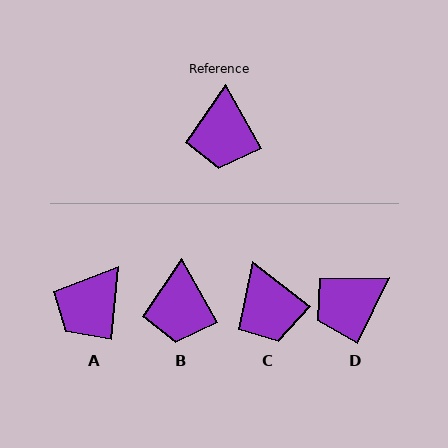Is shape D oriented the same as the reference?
No, it is off by about 55 degrees.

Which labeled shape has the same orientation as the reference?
B.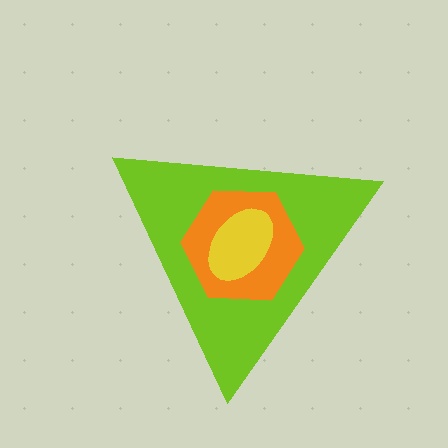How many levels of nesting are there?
3.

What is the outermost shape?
The lime triangle.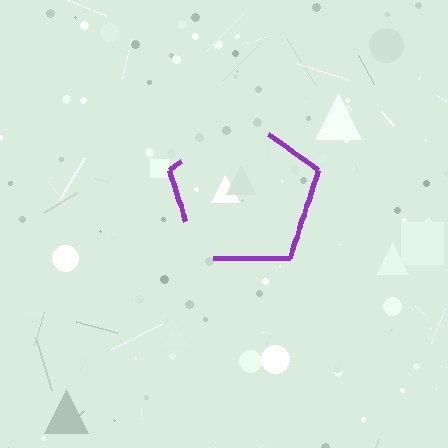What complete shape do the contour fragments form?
The contour fragments form a pentagon.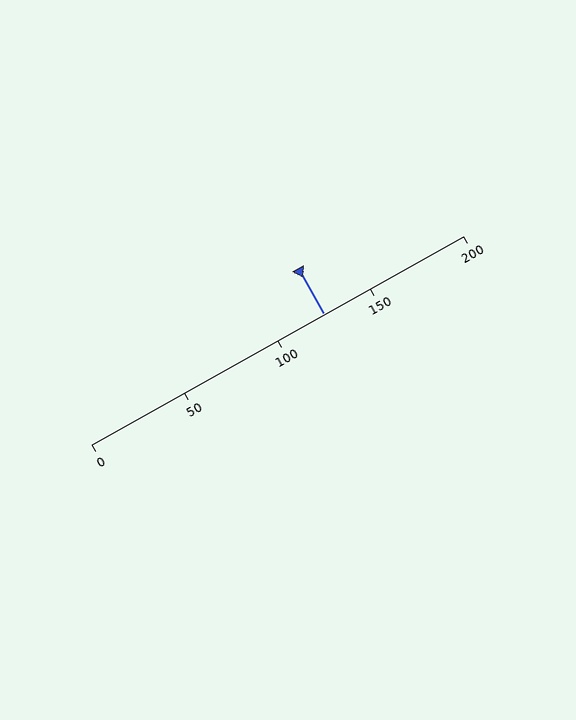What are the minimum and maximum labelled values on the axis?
The axis runs from 0 to 200.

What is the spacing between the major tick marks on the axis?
The major ticks are spaced 50 apart.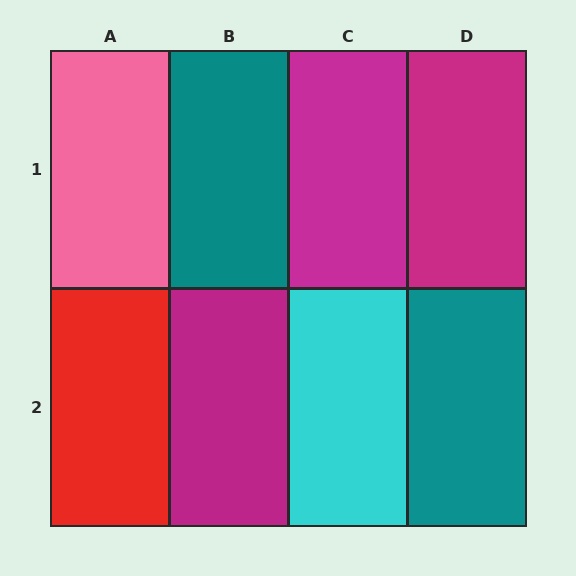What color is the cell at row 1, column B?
Teal.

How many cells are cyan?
1 cell is cyan.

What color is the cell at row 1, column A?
Pink.